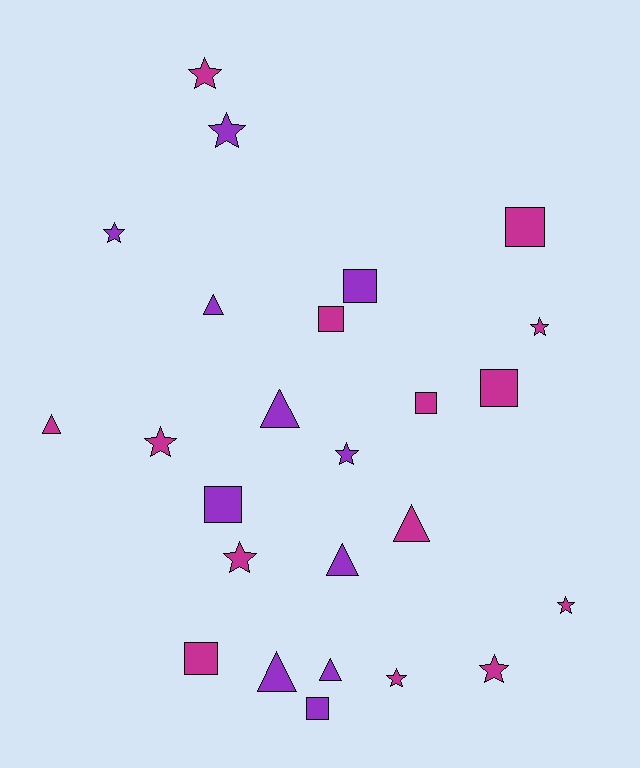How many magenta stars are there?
There are 7 magenta stars.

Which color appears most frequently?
Magenta, with 14 objects.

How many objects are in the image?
There are 25 objects.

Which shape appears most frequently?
Star, with 10 objects.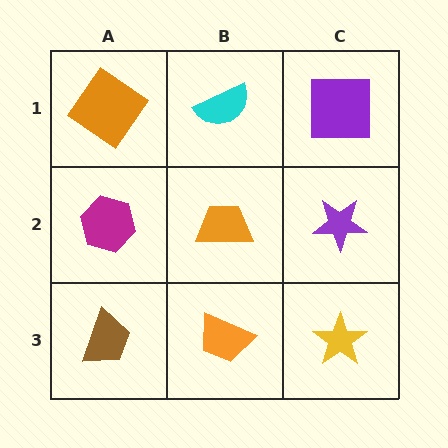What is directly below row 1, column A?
A magenta hexagon.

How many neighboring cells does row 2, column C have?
3.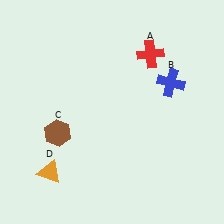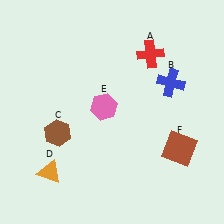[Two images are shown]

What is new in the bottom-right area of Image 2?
A brown square (F) was added in the bottom-right area of Image 2.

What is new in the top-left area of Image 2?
A pink hexagon (E) was added in the top-left area of Image 2.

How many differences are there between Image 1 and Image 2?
There are 2 differences between the two images.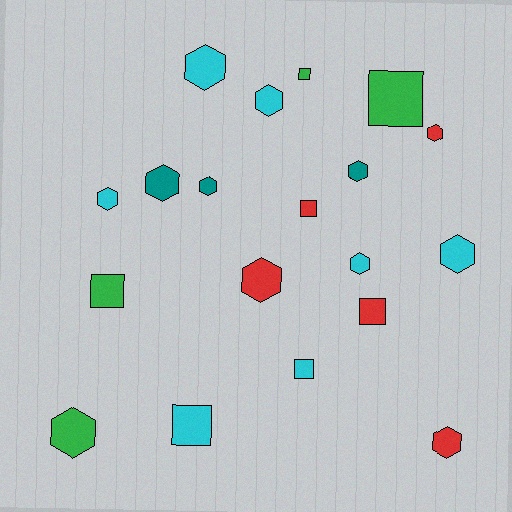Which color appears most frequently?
Cyan, with 7 objects.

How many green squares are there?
There are 3 green squares.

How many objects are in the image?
There are 19 objects.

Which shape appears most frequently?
Hexagon, with 12 objects.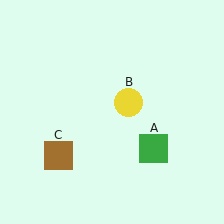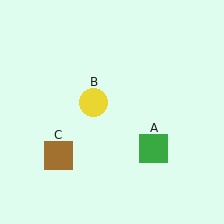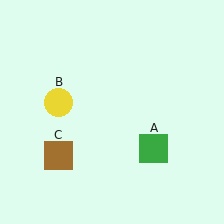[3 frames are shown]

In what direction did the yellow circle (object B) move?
The yellow circle (object B) moved left.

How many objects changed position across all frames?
1 object changed position: yellow circle (object B).